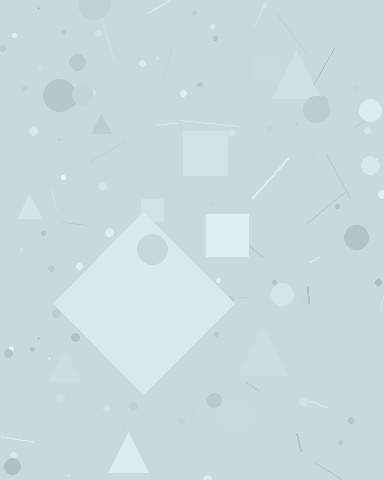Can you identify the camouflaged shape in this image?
The camouflaged shape is a diamond.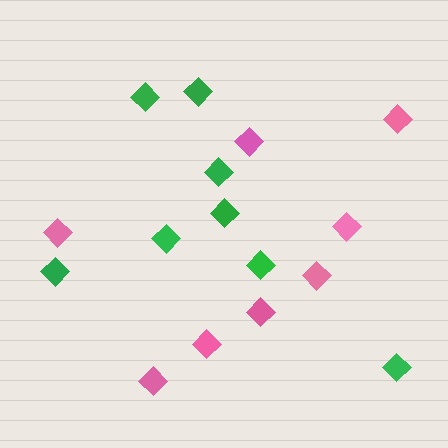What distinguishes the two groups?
There are 2 groups: one group of green diamonds (8) and one group of pink diamonds (8).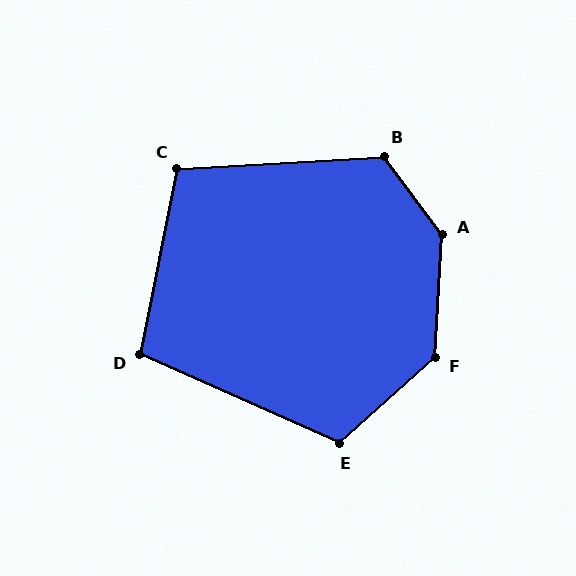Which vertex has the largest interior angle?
A, at approximately 140 degrees.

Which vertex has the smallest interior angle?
D, at approximately 102 degrees.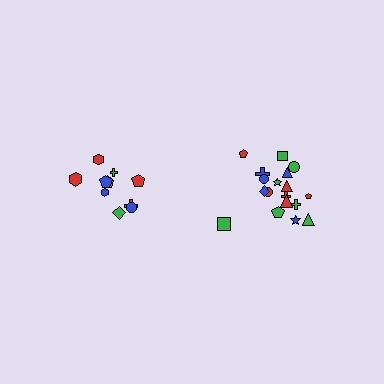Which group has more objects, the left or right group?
The right group.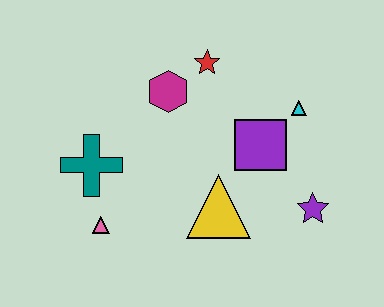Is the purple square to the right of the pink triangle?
Yes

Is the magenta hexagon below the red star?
Yes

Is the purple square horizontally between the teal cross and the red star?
No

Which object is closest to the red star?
The magenta hexagon is closest to the red star.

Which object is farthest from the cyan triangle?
The pink triangle is farthest from the cyan triangle.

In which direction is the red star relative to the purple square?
The red star is above the purple square.